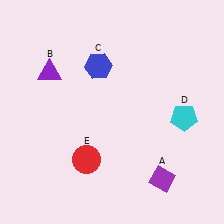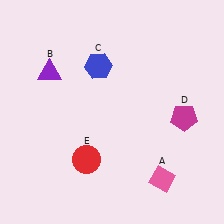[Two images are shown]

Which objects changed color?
A changed from purple to pink. D changed from cyan to magenta.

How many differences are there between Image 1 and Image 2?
There are 2 differences between the two images.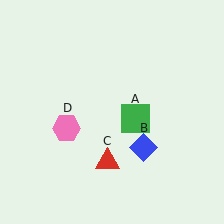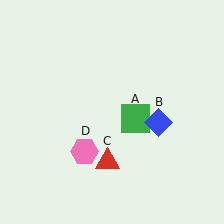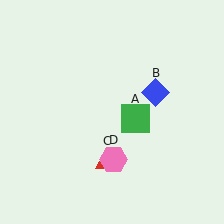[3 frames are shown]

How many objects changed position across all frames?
2 objects changed position: blue diamond (object B), pink hexagon (object D).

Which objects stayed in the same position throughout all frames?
Green square (object A) and red triangle (object C) remained stationary.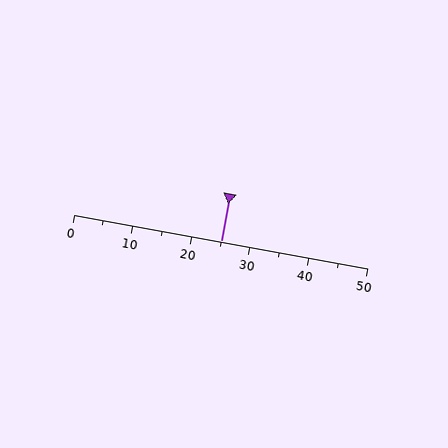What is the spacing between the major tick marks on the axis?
The major ticks are spaced 10 apart.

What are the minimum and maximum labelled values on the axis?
The axis runs from 0 to 50.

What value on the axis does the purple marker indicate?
The marker indicates approximately 25.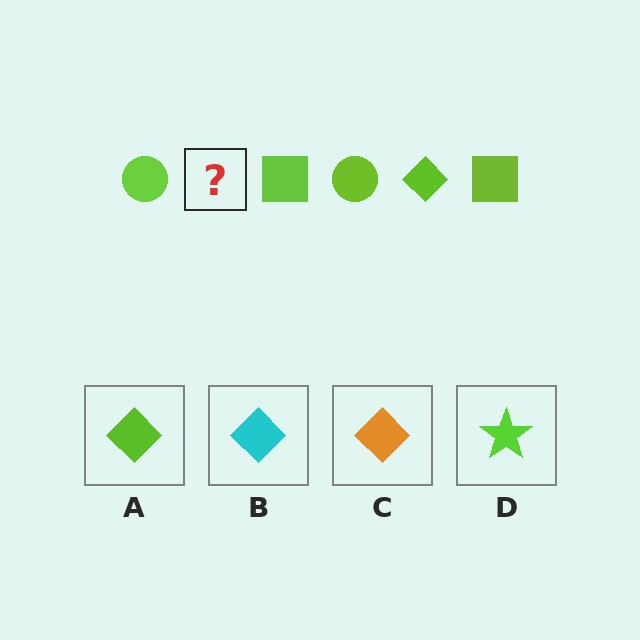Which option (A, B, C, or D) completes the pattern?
A.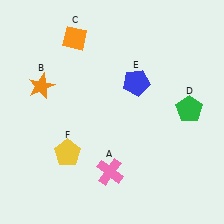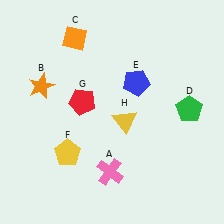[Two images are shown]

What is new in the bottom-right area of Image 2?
A yellow triangle (H) was added in the bottom-right area of Image 2.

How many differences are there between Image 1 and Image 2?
There are 2 differences between the two images.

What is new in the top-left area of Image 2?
A red pentagon (G) was added in the top-left area of Image 2.